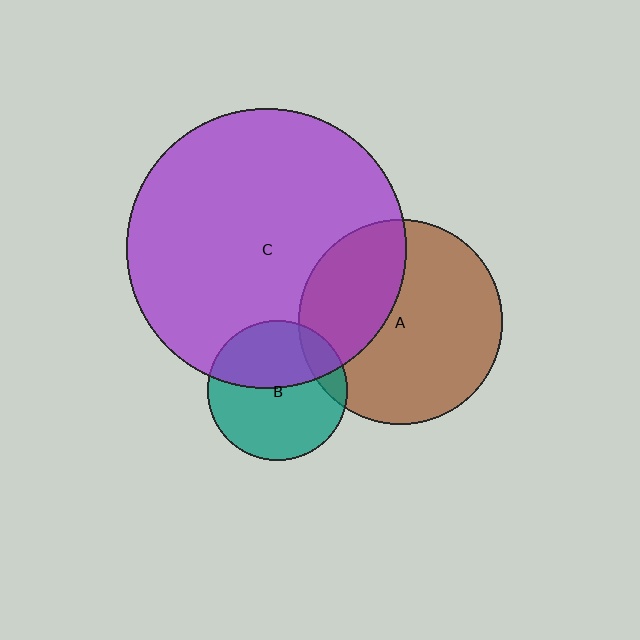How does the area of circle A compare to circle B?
Approximately 2.1 times.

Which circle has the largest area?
Circle C (purple).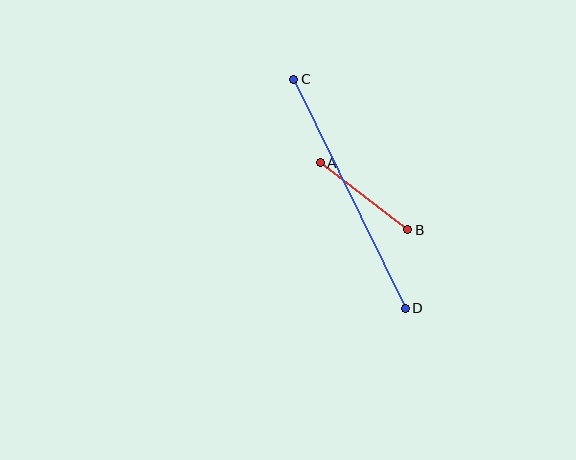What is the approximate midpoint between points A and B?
The midpoint is at approximately (364, 196) pixels.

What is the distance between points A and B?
The distance is approximately 110 pixels.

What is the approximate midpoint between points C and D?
The midpoint is at approximately (349, 194) pixels.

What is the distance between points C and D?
The distance is approximately 254 pixels.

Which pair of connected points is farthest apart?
Points C and D are farthest apart.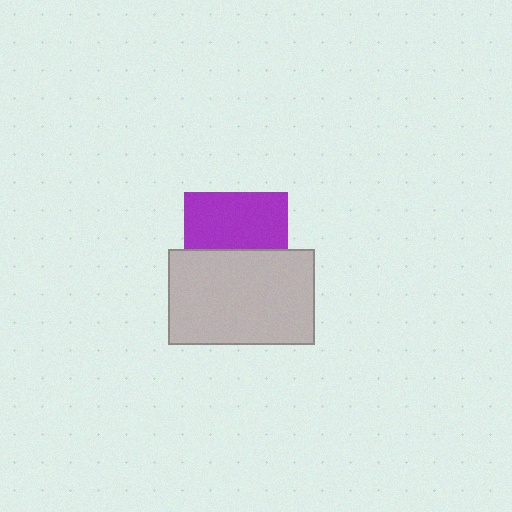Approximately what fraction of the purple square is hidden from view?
Roughly 45% of the purple square is hidden behind the light gray rectangle.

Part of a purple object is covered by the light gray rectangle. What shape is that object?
It is a square.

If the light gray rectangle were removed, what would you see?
You would see the complete purple square.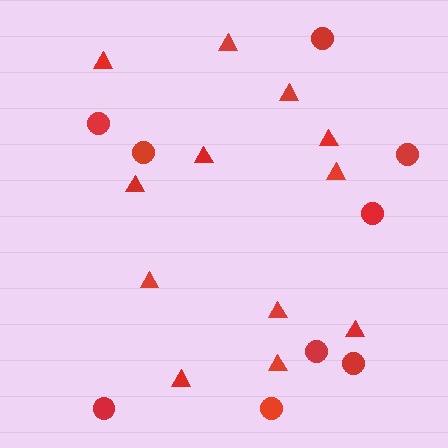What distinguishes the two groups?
There are 2 groups: one group of circles (9) and one group of triangles (12).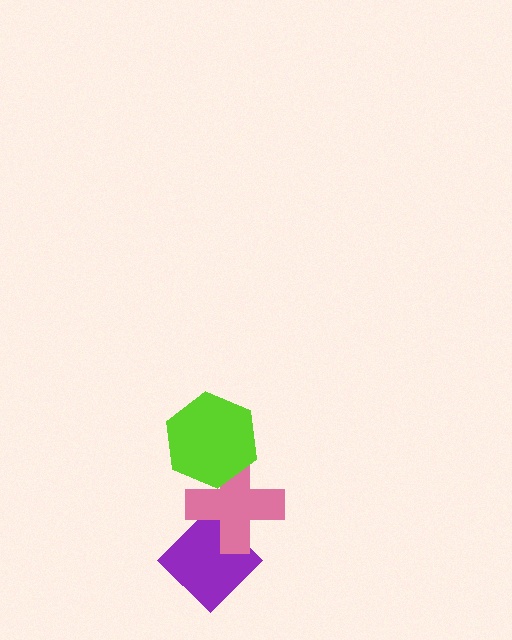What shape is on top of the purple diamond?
The pink cross is on top of the purple diamond.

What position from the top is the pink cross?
The pink cross is 2nd from the top.